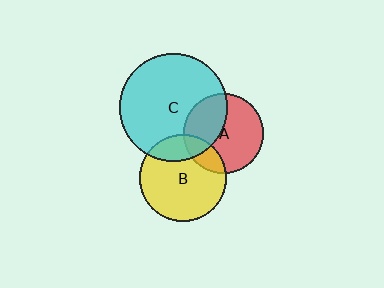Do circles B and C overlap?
Yes.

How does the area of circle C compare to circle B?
Approximately 1.5 times.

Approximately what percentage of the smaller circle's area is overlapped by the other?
Approximately 20%.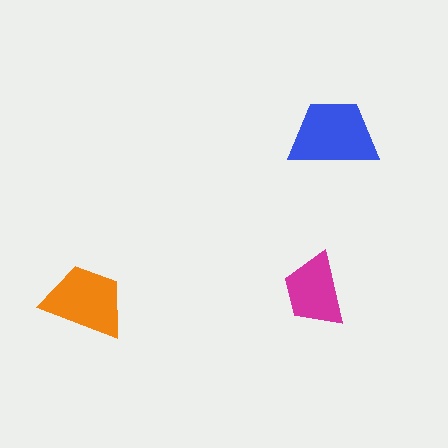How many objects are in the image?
There are 3 objects in the image.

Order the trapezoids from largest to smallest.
the blue one, the orange one, the magenta one.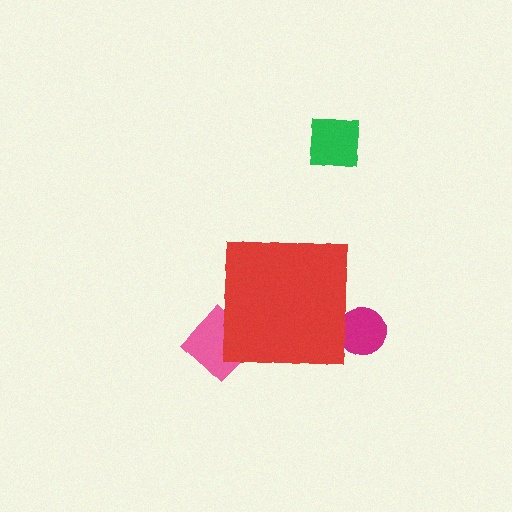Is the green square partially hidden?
No, the green square is fully visible.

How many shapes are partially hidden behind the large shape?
2 shapes are partially hidden.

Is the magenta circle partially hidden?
Yes, the magenta circle is partially hidden behind the red square.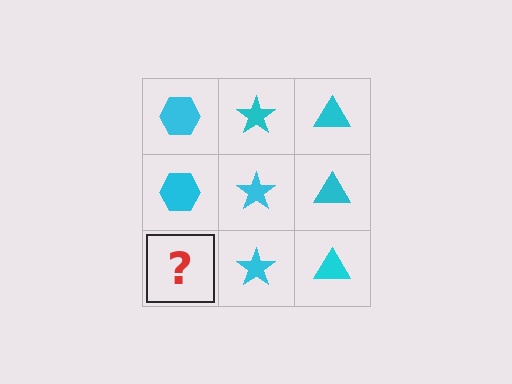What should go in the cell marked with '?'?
The missing cell should contain a cyan hexagon.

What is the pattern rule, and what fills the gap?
The rule is that each column has a consistent shape. The gap should be filled with a cyan hexagon.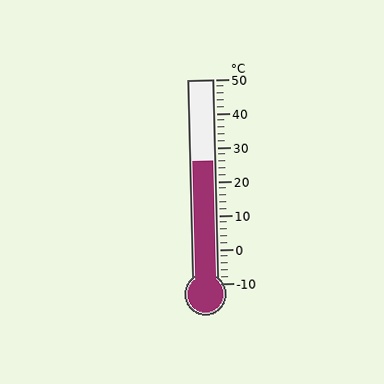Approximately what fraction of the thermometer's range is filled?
The thermometer is filled to approximately 60% of its range.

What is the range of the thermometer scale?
The thermometer scale ranges from -10°C to 50°C.